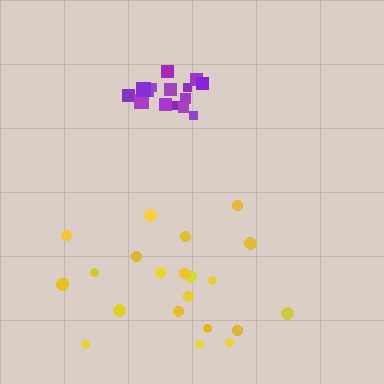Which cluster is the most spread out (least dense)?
Yellow.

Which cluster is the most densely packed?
Purple.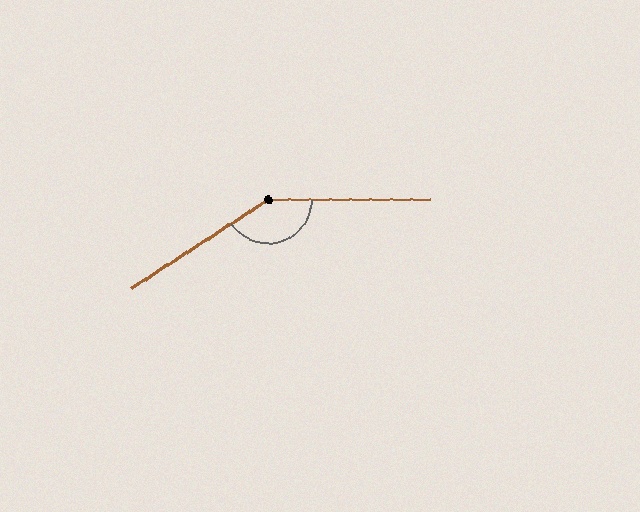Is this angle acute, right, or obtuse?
It is obtuse.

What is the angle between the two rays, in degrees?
Approximately 147 degrees.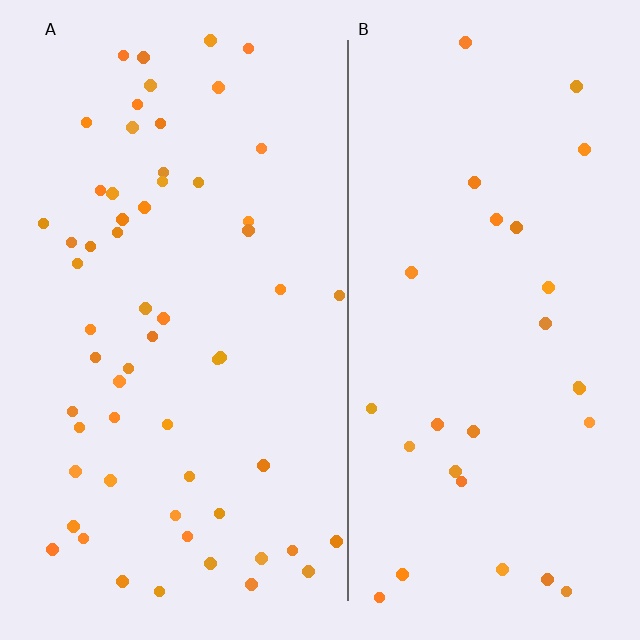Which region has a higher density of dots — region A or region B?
A (the left).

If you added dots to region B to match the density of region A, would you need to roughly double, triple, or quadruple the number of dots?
Approximately double.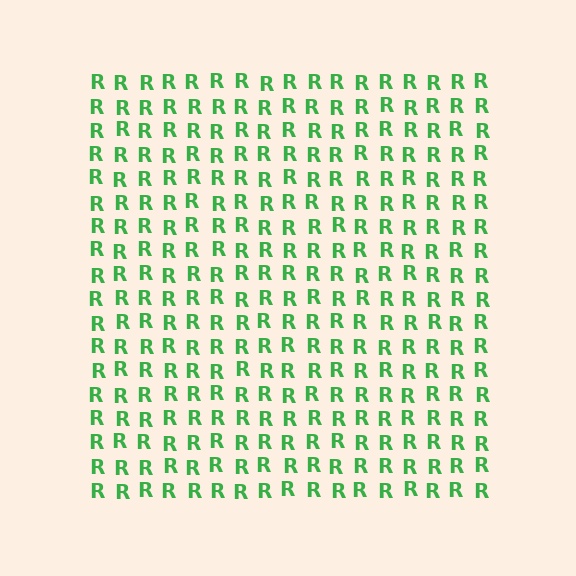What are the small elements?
The small elements are letter R's.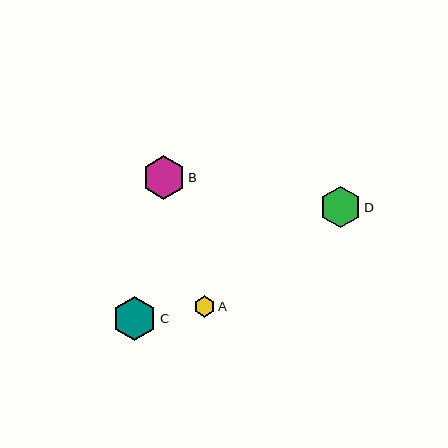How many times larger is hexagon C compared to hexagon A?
Hexagon C is approximately 2.0 times the size of hexagon A.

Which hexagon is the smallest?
Hexagon A is the smallest with a size of approximately 21 pixels.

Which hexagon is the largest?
Hexagon C is the largest with a size of approximately 44 pixels.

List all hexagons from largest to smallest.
From largest to smallest: C, B, D, A.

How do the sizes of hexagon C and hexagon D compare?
Hexagon C and hexagon D are approximately the same size.